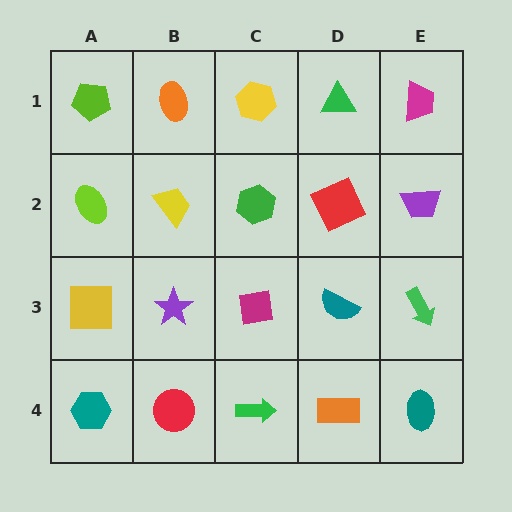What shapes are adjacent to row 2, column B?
An orange ellipse (row 1, column B), a purple star (row 3, column B), a lime ellipse (row 2, column A), a green hexagon (row 2, column C).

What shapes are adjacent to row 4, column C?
A magenta square (row 3, column C), a red circle (row 4, column B), an orange rectangle (row 4, column D).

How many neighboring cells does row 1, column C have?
3.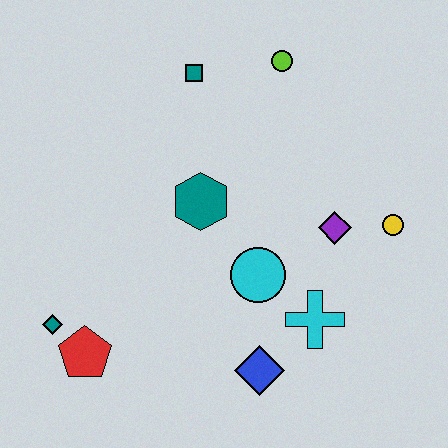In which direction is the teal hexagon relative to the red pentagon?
The teal hexagon is above the red pentagon.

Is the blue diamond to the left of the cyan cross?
Yes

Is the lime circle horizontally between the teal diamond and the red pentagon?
No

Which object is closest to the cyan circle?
The cyan cross is closest to the cyan circle.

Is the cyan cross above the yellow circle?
No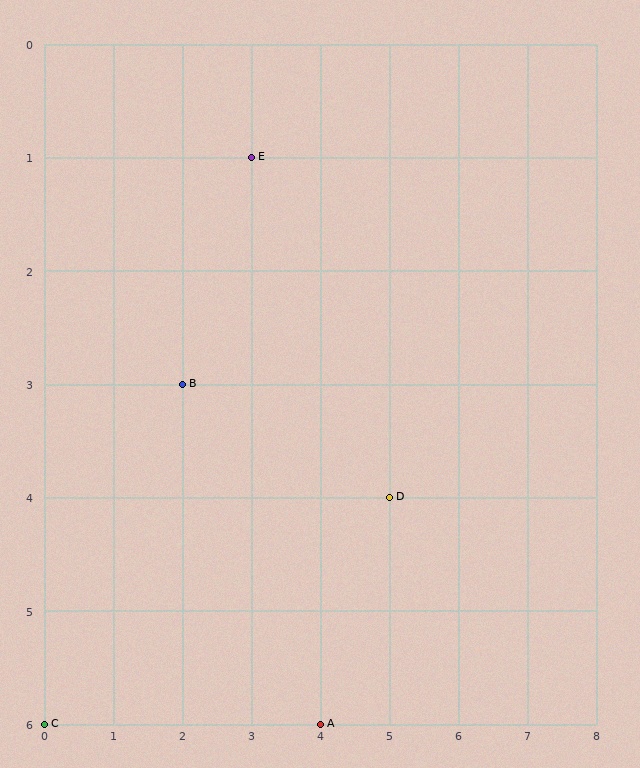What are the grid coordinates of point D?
Point D is at grid coordinates (5, 4).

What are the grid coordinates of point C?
Point C is at grid coordinates (0, 6).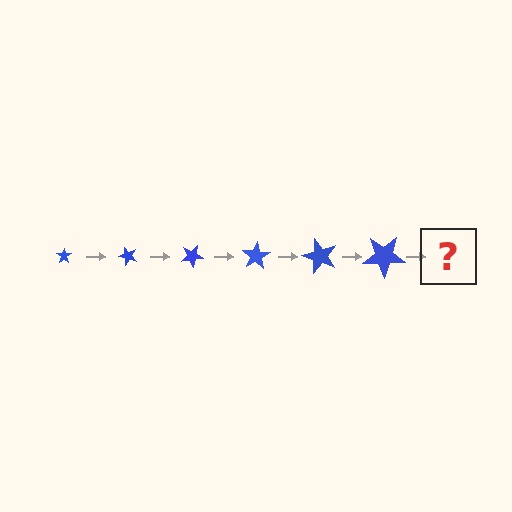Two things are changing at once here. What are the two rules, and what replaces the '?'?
The two rules are that the star grows larger each step and it rotates 50 degrees each step. The '?' should be a star, larger than the previous one and rotated 300 degrees from the start.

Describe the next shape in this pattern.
It should be a star, larger than the previous one and rotated 300 degrees from the start.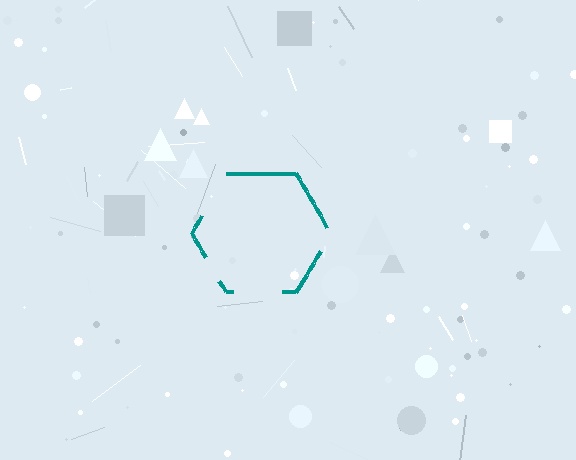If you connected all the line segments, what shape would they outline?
They would outline a hexagon.